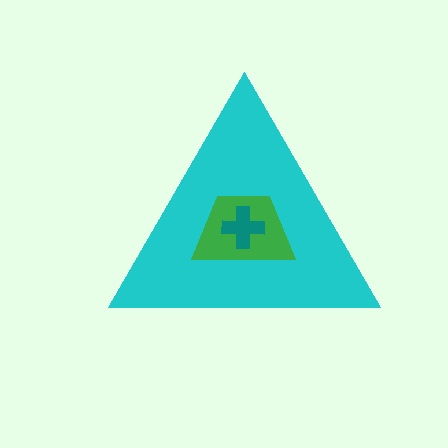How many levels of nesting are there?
3.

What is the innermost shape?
The teal cross.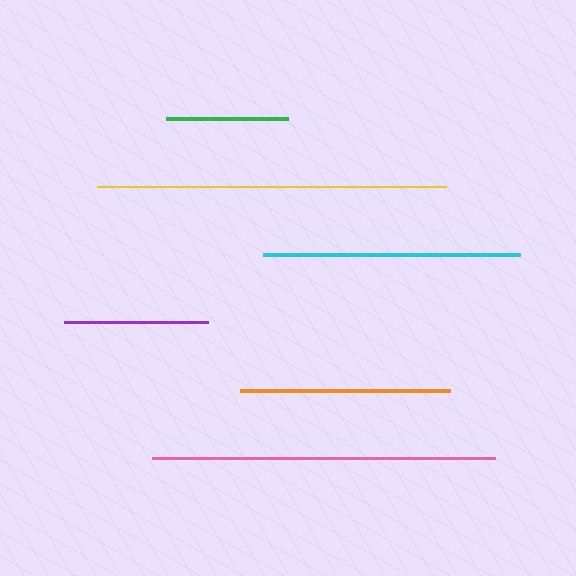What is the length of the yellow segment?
The yellow segment is approximately 349 pixels long.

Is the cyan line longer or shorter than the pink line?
The pink line is longer than the cyan line.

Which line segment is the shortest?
The green line is the shortest at approximately 122 pixels.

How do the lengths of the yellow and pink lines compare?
The yellow and pink lines are approximately the same length.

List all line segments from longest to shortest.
From longest to shortest: yellow, pink, cyan, orange, purple, green.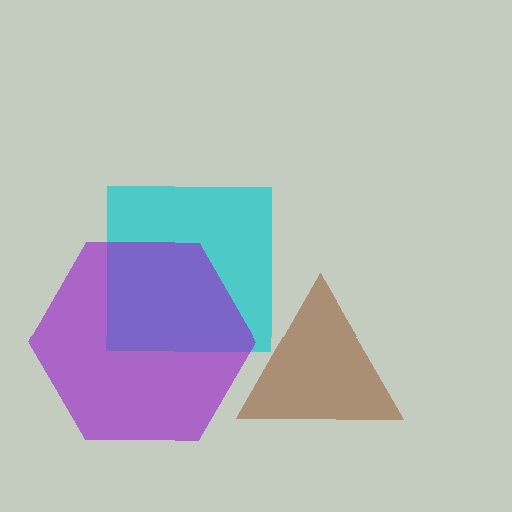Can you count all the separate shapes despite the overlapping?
Yes, there are 3 separate shapes.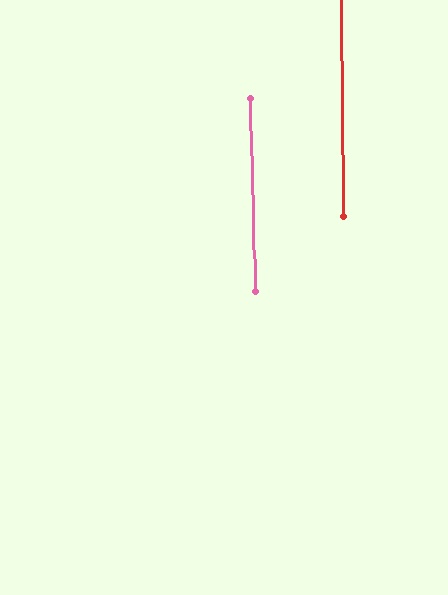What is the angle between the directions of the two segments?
Approximately 1 degree.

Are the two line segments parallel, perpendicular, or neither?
Parallel — their directions differ by only 1.0°.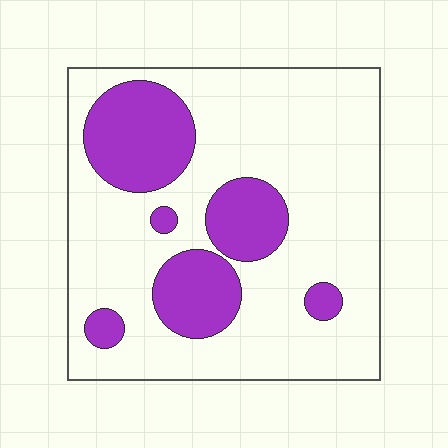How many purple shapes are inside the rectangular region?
6.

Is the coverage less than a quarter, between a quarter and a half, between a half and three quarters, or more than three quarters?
Between a quarter and a half.